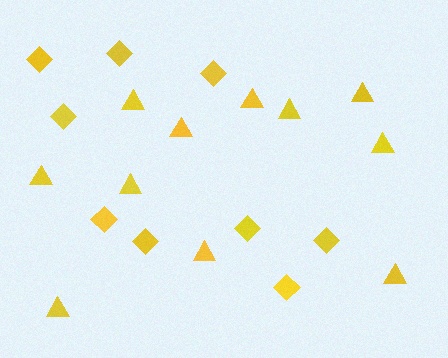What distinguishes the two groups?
There are 2 groups: one group of triangles (11) and one group of diamonds (9).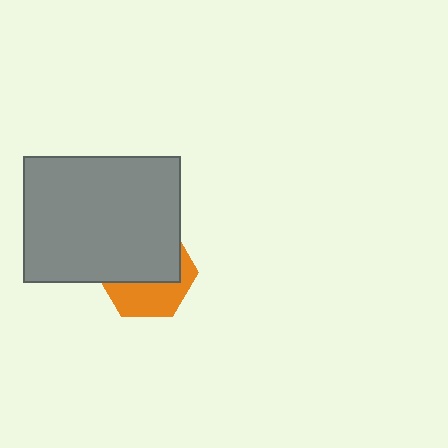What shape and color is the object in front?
The object in front is a gray rectangle.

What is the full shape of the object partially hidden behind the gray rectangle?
The partially hidden object is an orange hexagon.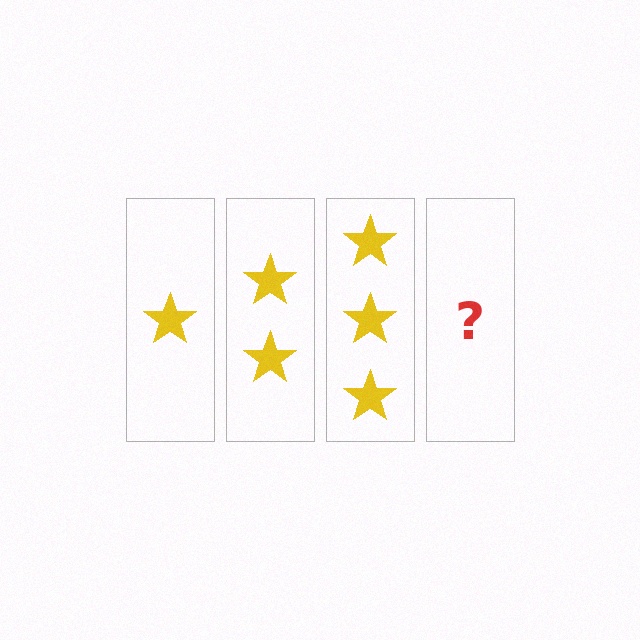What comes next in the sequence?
The next element should be 4 stars.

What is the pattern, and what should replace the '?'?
The pattern is that each step adds one more star. The '?' should be 4 stars.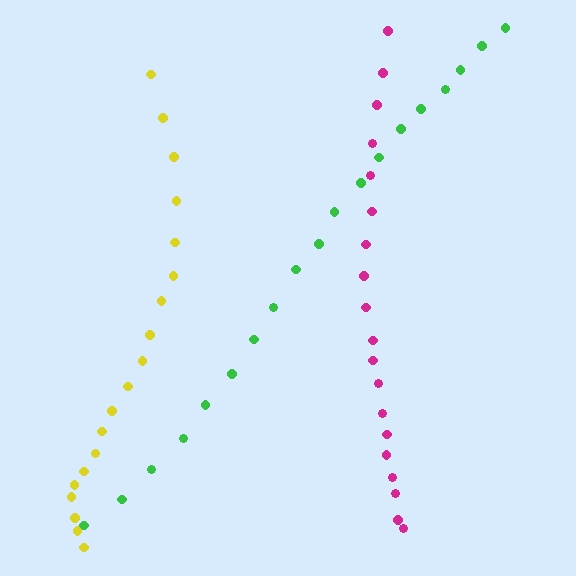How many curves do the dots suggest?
There are 3 distinct paths.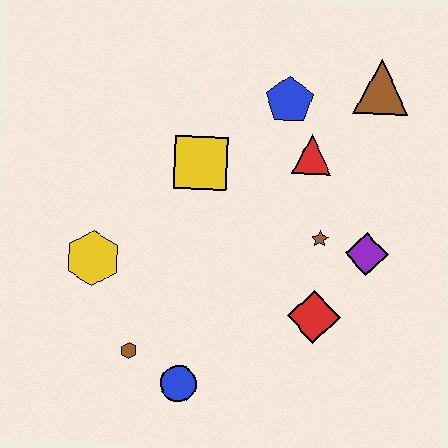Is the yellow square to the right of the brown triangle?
No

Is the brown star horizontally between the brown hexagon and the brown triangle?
Yes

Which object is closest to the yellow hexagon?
The brown hexagon is closest to the yellow hexagon.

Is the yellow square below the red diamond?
No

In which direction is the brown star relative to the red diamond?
The brown star is above the red diamond.